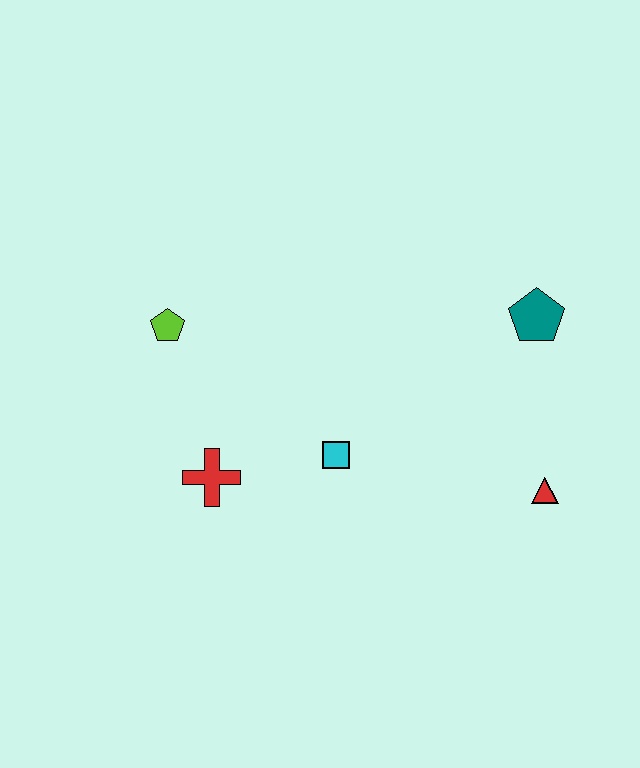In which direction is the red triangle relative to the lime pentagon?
The red triangle is to the right of the lime pentagon.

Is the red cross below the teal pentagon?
Yes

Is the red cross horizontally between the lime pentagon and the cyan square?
Yes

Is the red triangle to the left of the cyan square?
No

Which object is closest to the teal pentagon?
The red triangle is closest to the teal pentagon.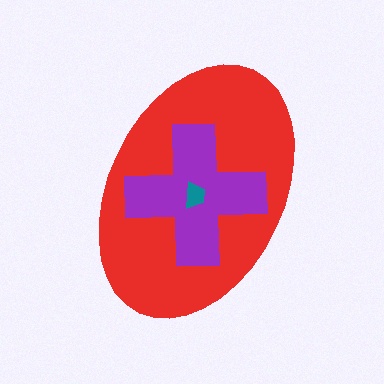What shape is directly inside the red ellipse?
The purple cross.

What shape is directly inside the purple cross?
The teal trapezoid.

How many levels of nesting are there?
3.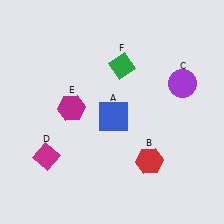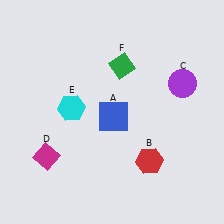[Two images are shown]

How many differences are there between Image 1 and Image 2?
There is 1 difference between the two images.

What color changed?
The hexagon (E) changed from magenta in Image 1 to cyan in Image 2.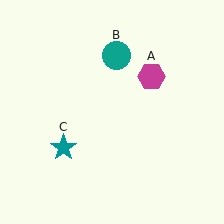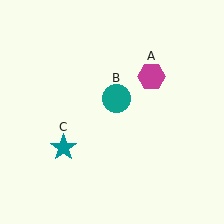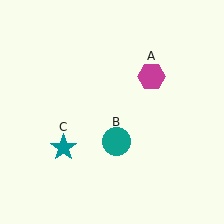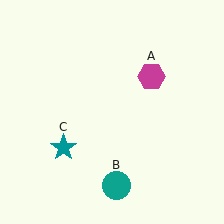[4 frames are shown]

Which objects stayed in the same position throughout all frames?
Magenta hexagon (object A) and teal star (object C) remained stationary.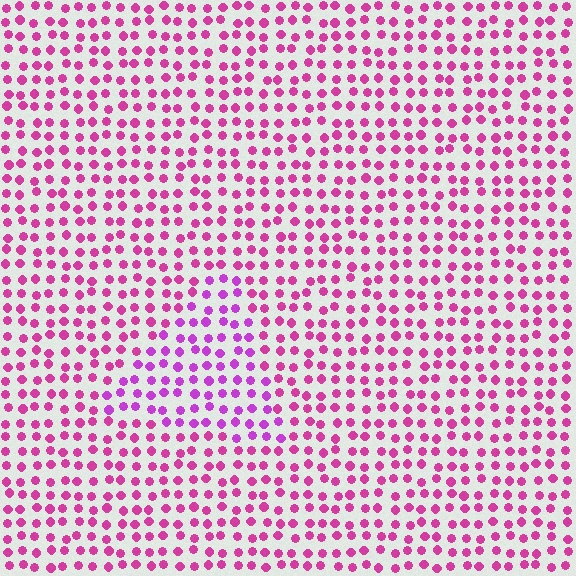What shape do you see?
I see a triangle.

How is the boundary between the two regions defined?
The boundary is defined purely by a slight shift in hue (about 26 degrees). Spacing, size, and orientation are identical on both sides.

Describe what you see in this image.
The image is filled with small magenta elements in a uniform arrangement. A triangle-shaped region is visible where the elements are tinted to a slightly different hue, forming a subtle color boundary.